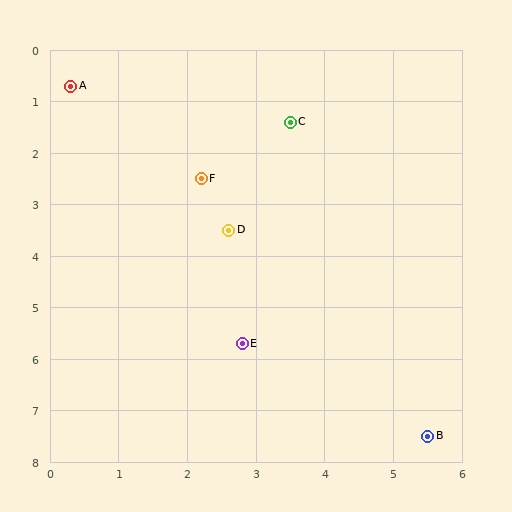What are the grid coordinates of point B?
Point B is at approximately (5.5, 7.5).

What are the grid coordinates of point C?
Point C is at approximately (3.5, 1.4).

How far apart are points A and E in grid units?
Points A and E are about 5.6 grid units apart.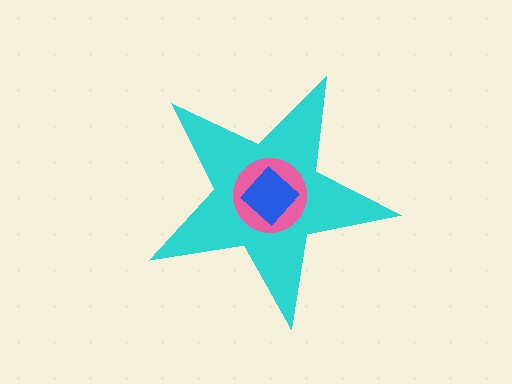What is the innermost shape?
The blue diamond.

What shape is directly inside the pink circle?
The blue diamond.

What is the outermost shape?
The cyan star.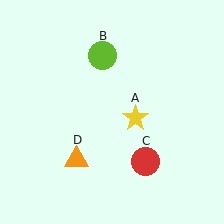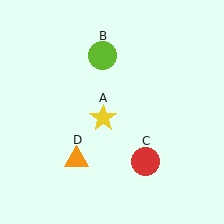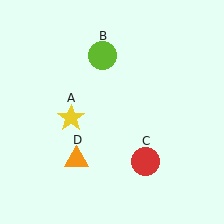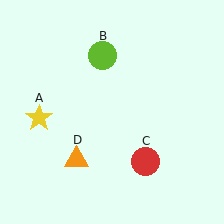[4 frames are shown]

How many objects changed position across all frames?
1 object changed position: yellow star (object A).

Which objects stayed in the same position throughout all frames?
Lime circle (object B) and red circle (object C) and orange triangle (object D) remained stationary.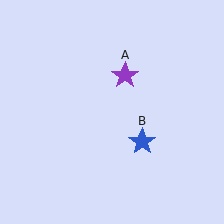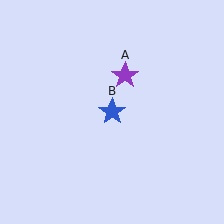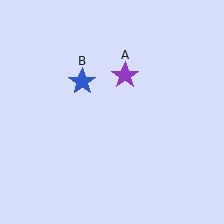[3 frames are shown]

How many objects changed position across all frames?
1 object changed position: blue star (object B).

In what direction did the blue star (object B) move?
The blue star (object B) moved up and to the left.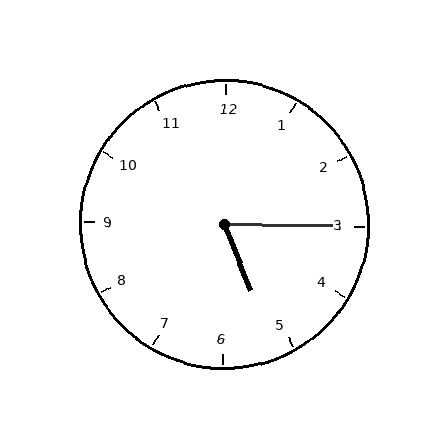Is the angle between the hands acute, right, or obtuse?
It is acute.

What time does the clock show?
5:15.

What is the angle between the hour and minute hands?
Approximately 68 degrees.